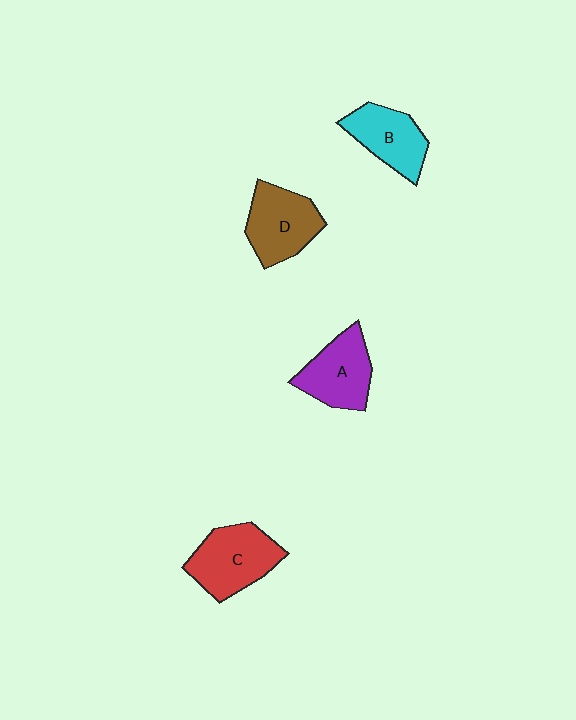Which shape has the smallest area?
Shape B (cyan).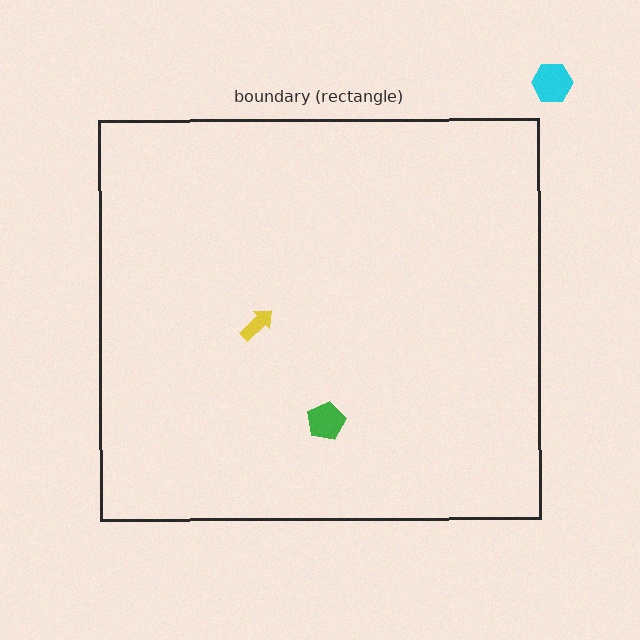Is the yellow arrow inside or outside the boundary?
Inside.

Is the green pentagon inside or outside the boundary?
Inside.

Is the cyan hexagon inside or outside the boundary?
Outside.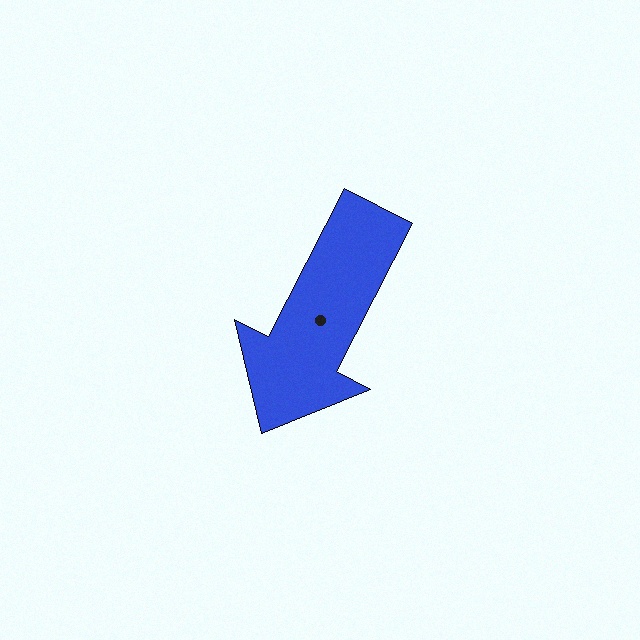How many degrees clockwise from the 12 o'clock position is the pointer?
Approximately 207 degrees.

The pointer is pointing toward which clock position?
Roughly 7 o'clock.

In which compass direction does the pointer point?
Southwest.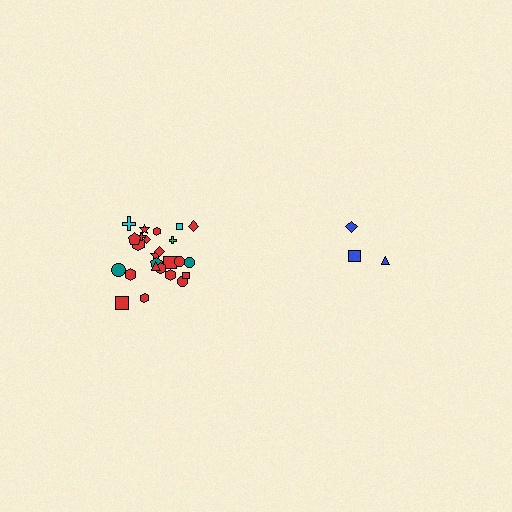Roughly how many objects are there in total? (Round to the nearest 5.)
Roughly 30 objects in total.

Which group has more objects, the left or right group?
The left group.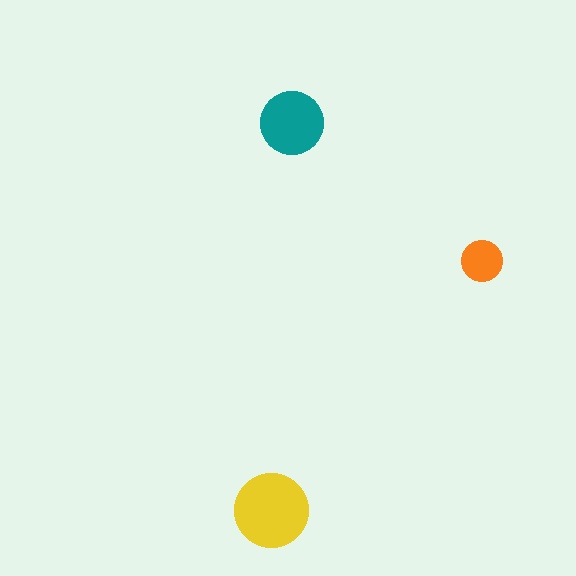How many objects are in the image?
There are 3 objects in the image.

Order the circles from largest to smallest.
the yellow one, the teal one, the orange one.